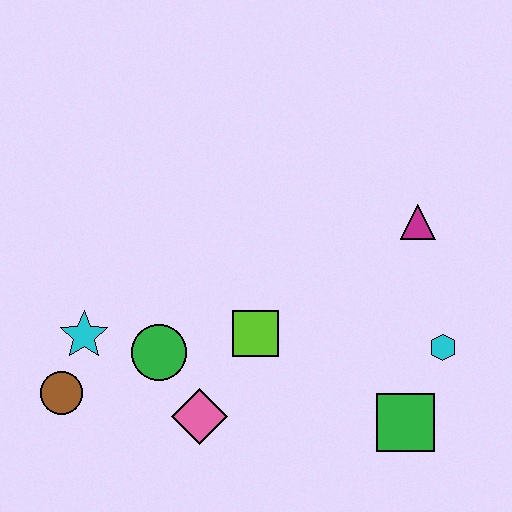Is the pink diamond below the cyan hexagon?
Yes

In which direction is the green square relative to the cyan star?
The green square is to the right of the cyan star.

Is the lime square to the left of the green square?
Yes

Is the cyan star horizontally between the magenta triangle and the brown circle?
Yes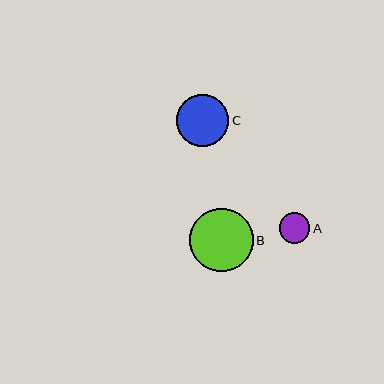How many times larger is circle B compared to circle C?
Circle B is approximately 1.2 times the size of circle C.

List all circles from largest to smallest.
From largest to smallest: B, C, A.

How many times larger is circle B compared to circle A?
Circle B is approximately 2.1 times the size of circle A.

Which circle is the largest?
Circle B is the largest with a size of approximately 64 pixels.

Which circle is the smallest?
Circle A is the smallest with a size of approximately 30 pixels.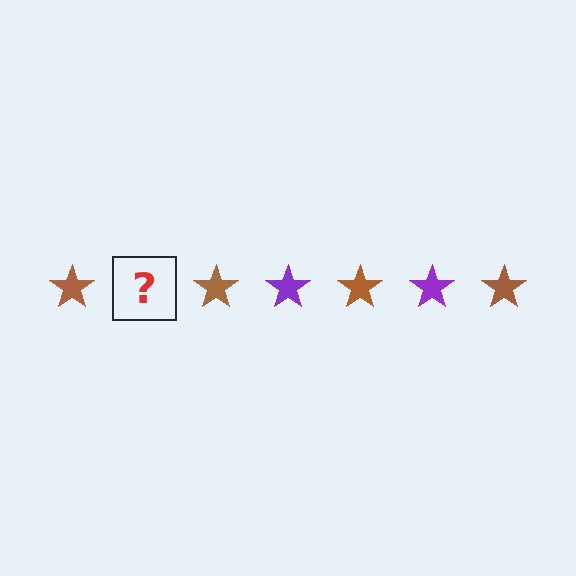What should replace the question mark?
The question mark should be replaced with a purple star.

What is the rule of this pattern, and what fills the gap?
The rule is that the pattern cycles through brown, purple stars. The gap should be filled with a purple star.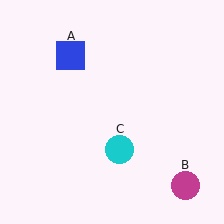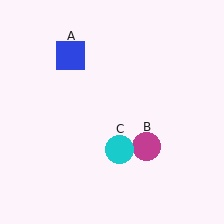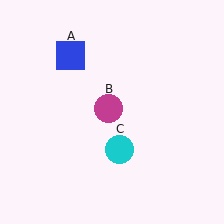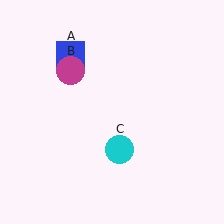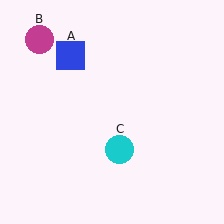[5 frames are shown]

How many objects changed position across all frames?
1 object changed position: magenta circle (object B).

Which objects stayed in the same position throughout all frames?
Blue square (object A) and cyan circle (object C) remained stationary.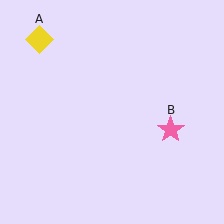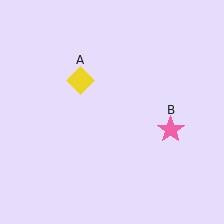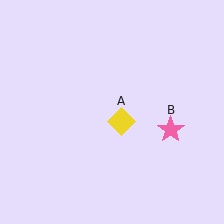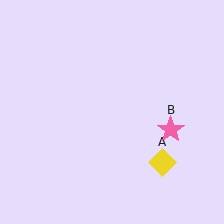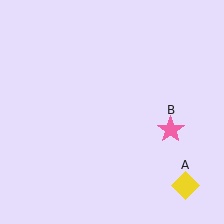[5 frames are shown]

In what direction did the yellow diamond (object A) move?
The yellow diamond (object A) moved down and to the right.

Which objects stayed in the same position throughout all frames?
Pink star (object B) remained stationary.